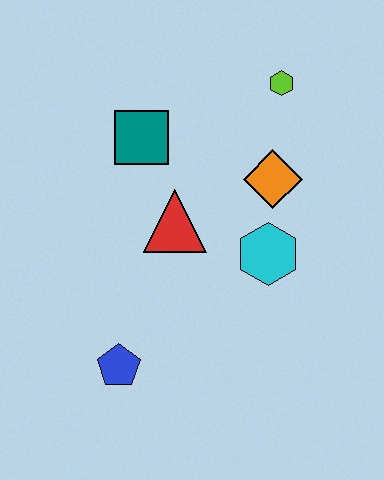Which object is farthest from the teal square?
The blue pentagon is farthest from the teal square.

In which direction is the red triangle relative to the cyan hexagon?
The red triangle is to the left of the cyan hexagon.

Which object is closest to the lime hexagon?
The orange diamond is closest to the lime hexagon.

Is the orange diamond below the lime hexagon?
Yes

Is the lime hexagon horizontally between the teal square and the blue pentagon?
No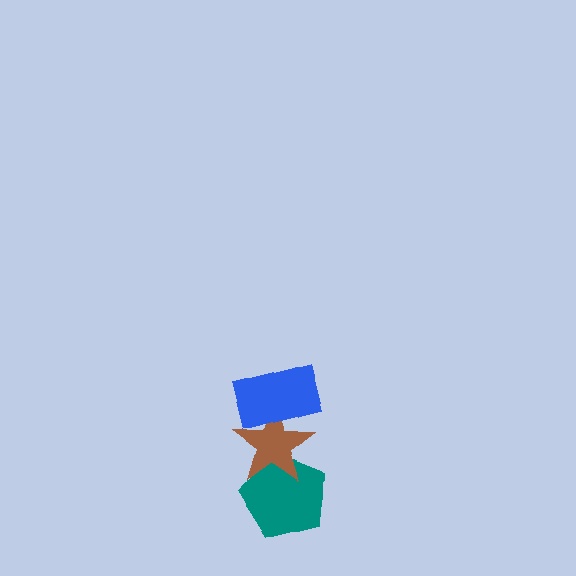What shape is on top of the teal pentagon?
The brown star is on top of the teal pentagon.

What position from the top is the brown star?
The brown star is 2nd from the top.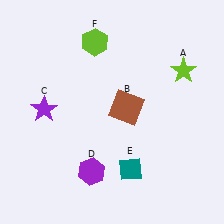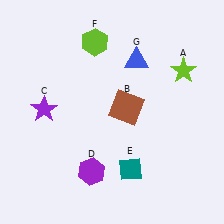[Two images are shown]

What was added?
A blue triangle (G) was added in Image 2.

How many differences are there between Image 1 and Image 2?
There is 1 difference between the two images.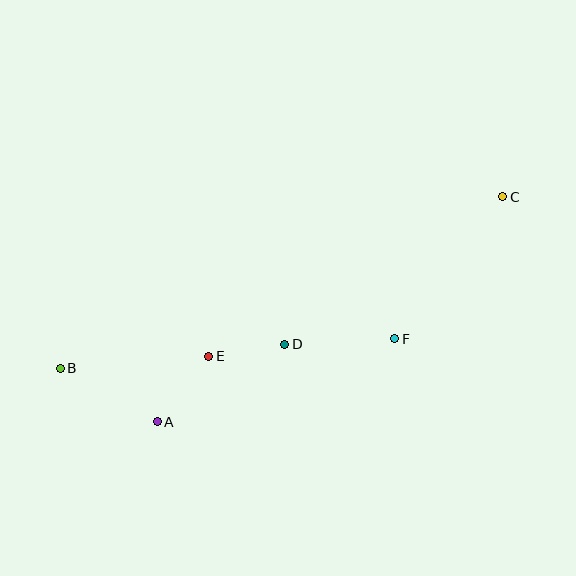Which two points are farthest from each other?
Points B and C are farthest from each other.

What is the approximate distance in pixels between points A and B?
The distance between A and B is approximately 111 pixels.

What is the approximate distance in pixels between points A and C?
The distance between A and C is approximately 412 pixels.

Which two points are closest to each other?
Points D and E are closest to each other.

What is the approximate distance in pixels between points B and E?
The distance between B and E is approximately 149 pixels.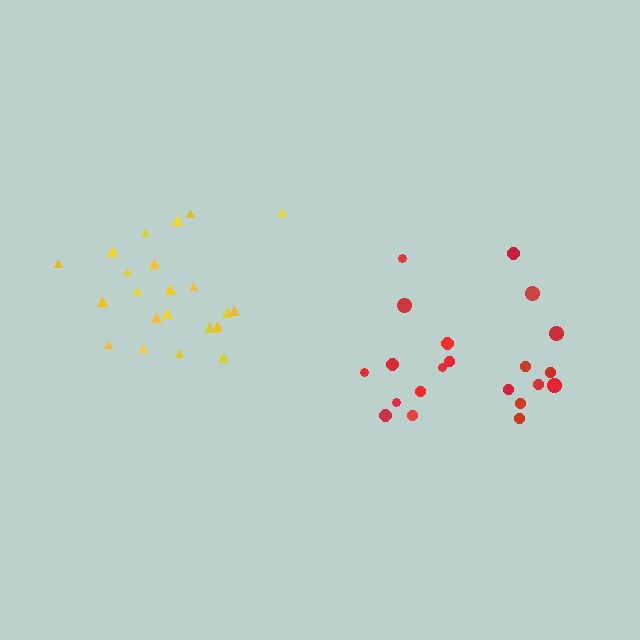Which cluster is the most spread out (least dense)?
Red.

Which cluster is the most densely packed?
Yellow.